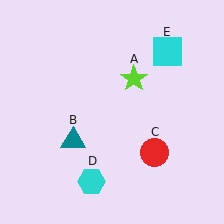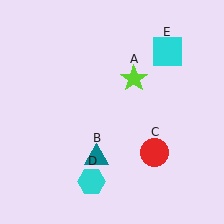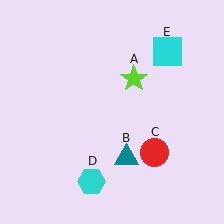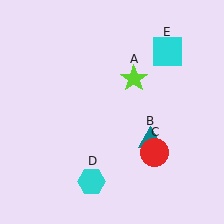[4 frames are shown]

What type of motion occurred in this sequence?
The teal triangle (object B) rotated counterclockwise around the center of the scene.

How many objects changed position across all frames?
1 object changed position: teal triangle (object B).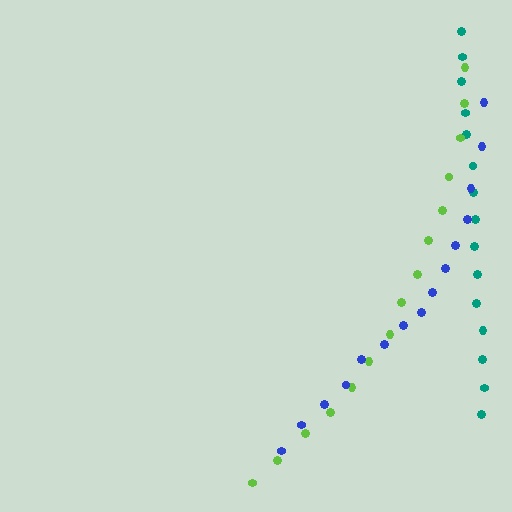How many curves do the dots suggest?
There are 3 distinct paths.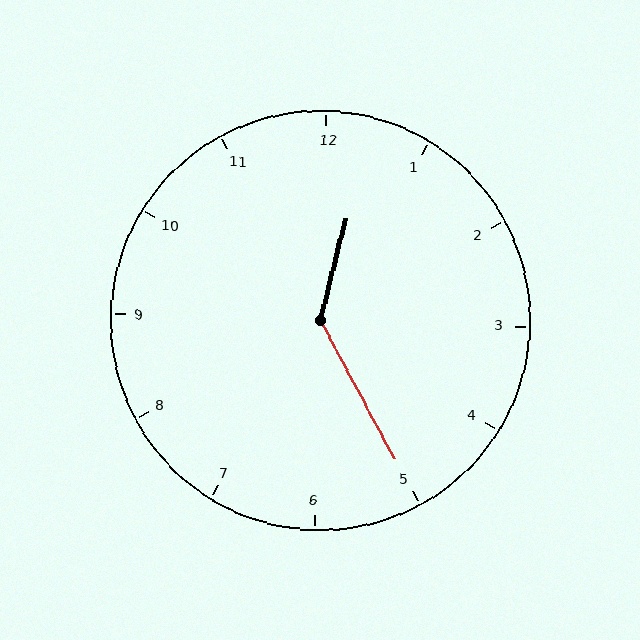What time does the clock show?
12:25.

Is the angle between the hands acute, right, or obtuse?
It is obtuse.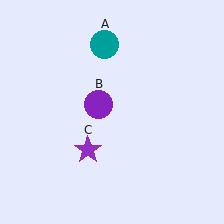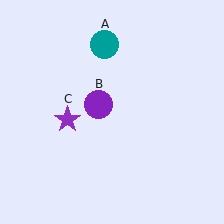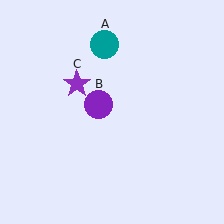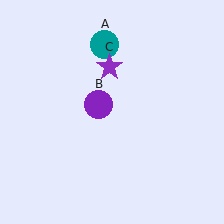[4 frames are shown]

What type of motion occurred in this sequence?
The purple star (object C) rotated clockwise around the center of the scene.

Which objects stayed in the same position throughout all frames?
Teal circle (object A) and purple circle (object B) remained stationary.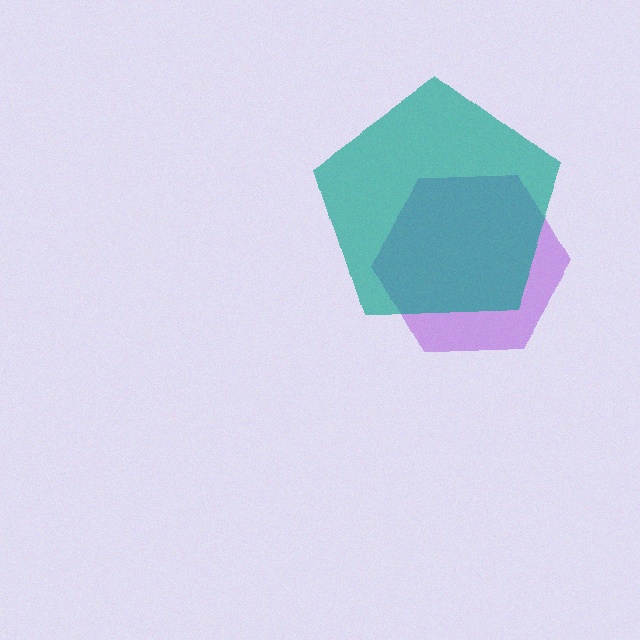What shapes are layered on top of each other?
The layered shapes are: a purple hexagon, a teal pentagon.